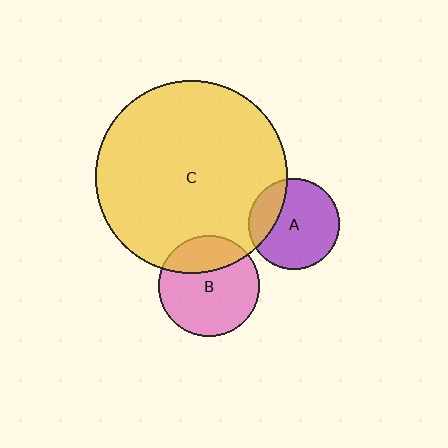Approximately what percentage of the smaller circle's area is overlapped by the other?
Approximately 25%.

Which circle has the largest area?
Circle C (yellow).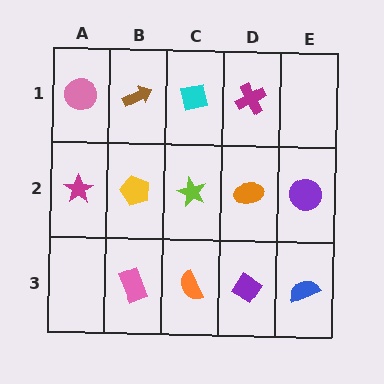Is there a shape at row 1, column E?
No, that cell is empty.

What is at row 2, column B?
A yellow pentagon.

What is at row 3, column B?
A pink rectangle.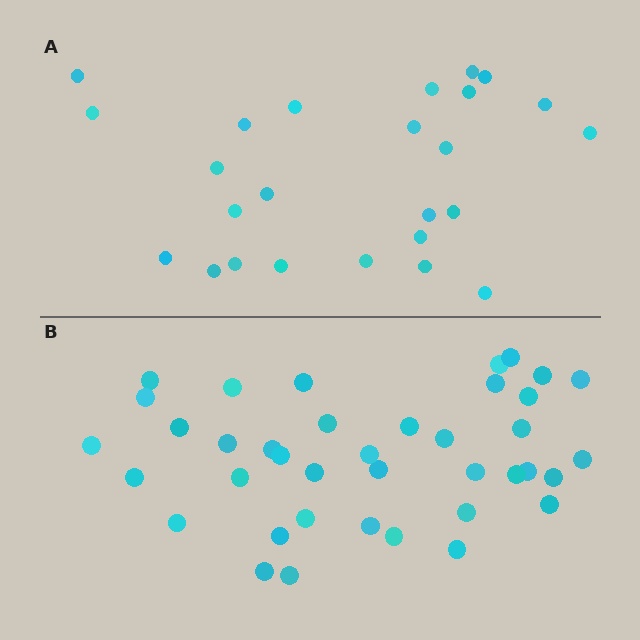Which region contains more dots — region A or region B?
Region B (the bottom region) has more dots.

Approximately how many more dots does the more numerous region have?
Region B has approximately 15 more dots than region A.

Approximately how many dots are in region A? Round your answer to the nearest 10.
About 20 dots. (The exact count is 25, which rounds to 20.)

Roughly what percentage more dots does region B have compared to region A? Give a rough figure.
About 55% more.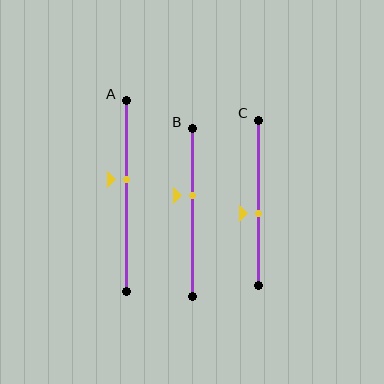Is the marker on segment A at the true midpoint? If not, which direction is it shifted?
No, the marker on segment A is shifted upward by about 9% of the segment length.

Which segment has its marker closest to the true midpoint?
Segment C has its marker closest to the true midpoint.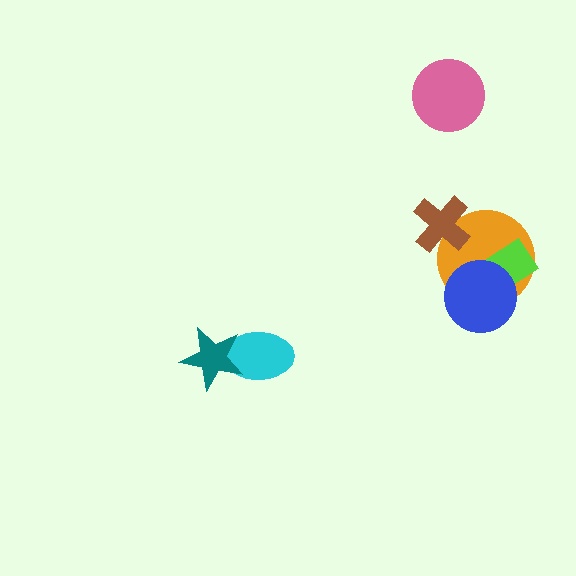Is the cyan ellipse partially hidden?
Yes, it is partially covered by another shape.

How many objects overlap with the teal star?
1 object overlaps with the teal star.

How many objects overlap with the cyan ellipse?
1 object overlaps with the cyan ellipse.